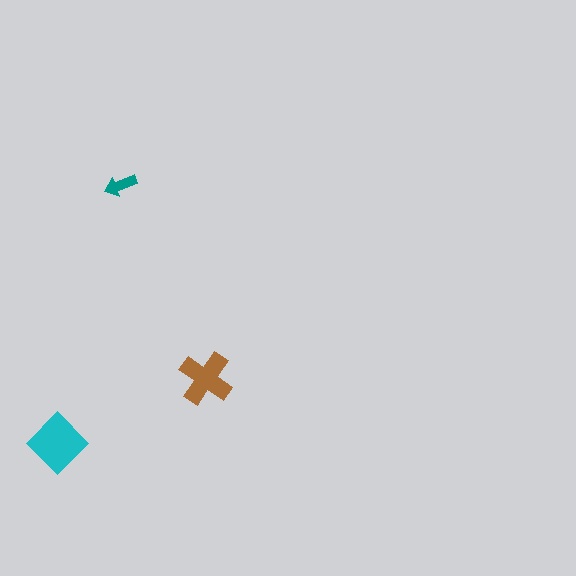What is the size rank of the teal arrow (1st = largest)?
3rd.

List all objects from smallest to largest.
The teal arrow, the brown cross, the cyan diamond.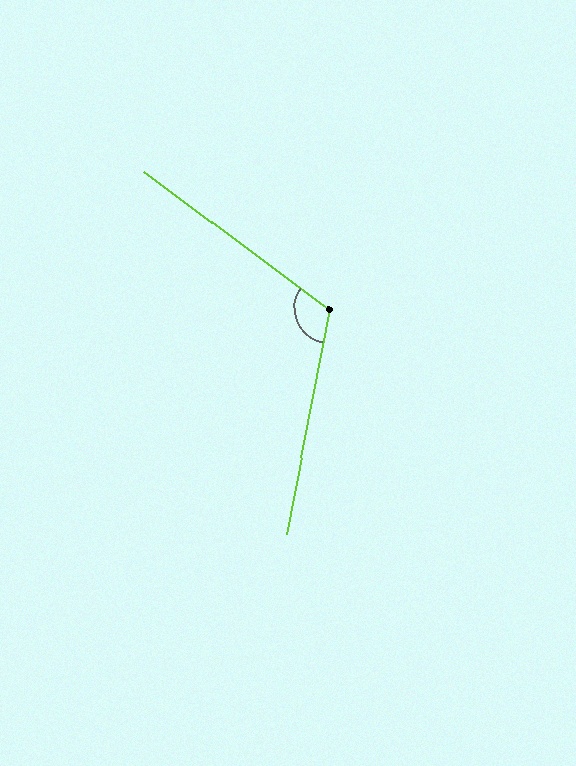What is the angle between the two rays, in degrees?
Approximately 116 degrees.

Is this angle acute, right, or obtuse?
It is obtuse.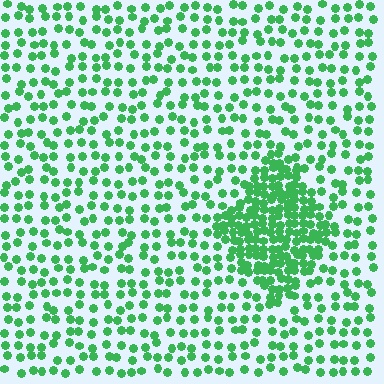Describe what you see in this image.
The image contains small green elements arranged at two different densities. A diamond-shaped region is visible where the elements are more densely packed than the surrounding area.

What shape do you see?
I see a diamond.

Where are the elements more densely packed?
The elements are more densely packed inside the diamond boundary.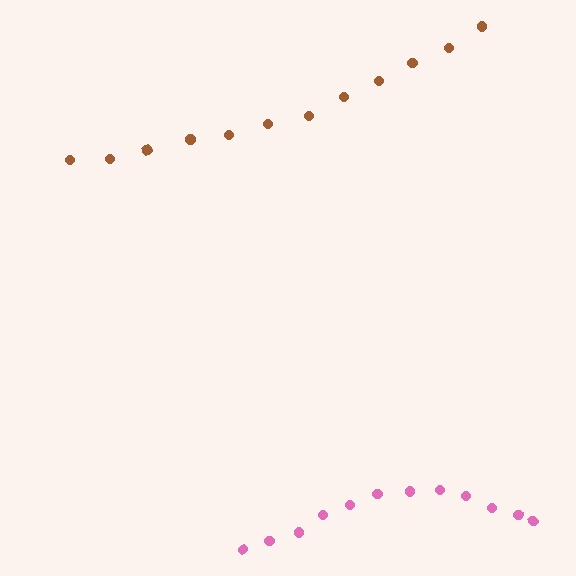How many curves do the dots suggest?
There are 2 distinct paths.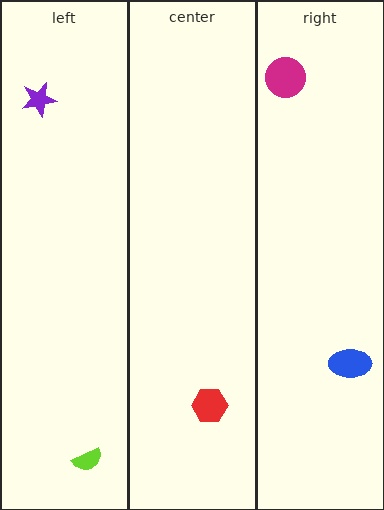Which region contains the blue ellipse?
The right region.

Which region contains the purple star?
The left region.